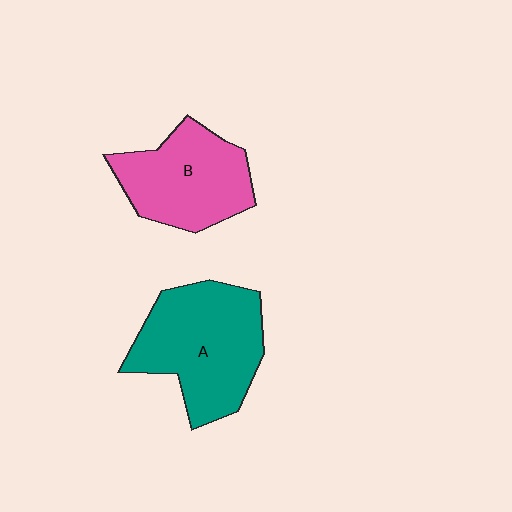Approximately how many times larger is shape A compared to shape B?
Approximately 1.3 times.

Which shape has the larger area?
Shape A (teal).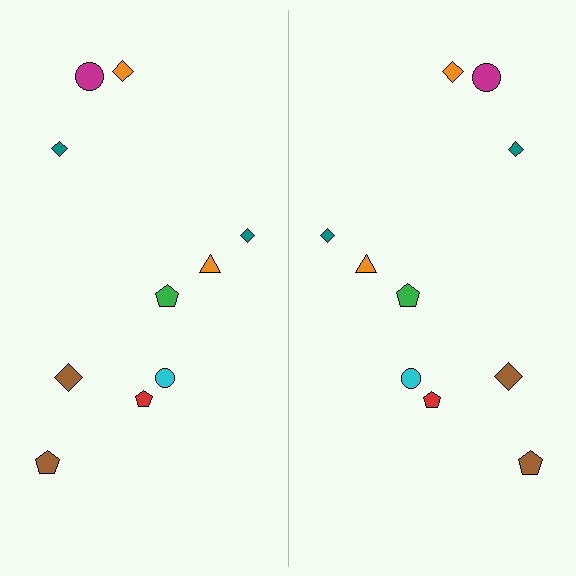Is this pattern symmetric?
Yes, this pattern has bilateral (reflection) symmetry.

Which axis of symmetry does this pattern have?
The pattern has a vertical axis of symmetry running through the center of the image.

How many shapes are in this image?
There are 20 shapes in this image.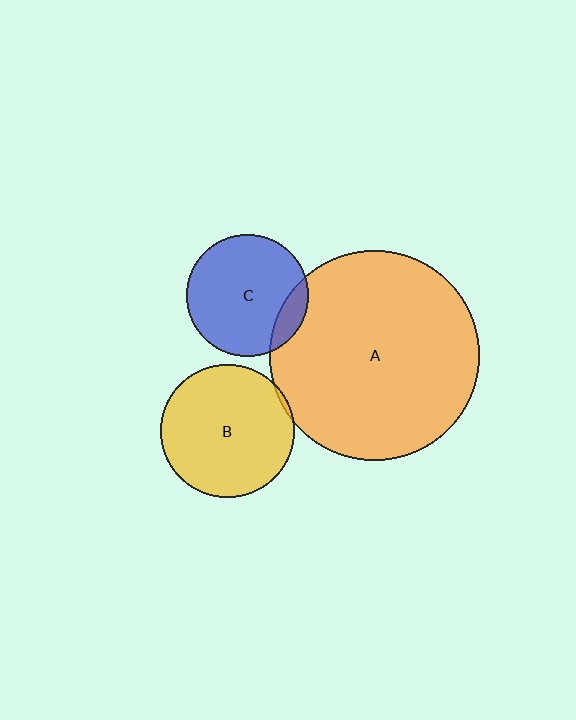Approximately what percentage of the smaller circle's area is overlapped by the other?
Approximately 10%.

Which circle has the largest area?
Circle A (orange).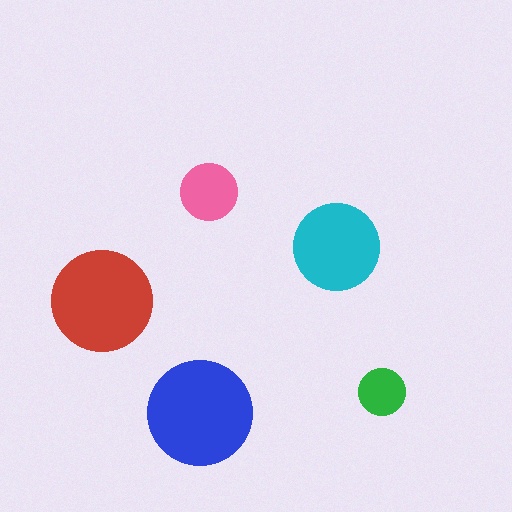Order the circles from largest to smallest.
the blue one, the red one, the cyan one, the pink one, the green one.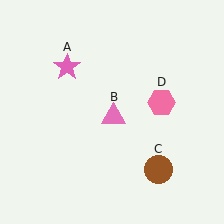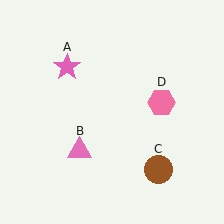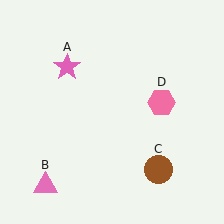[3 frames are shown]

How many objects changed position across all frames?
1 object changed position: pink triangle (object B).